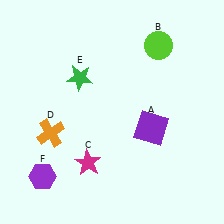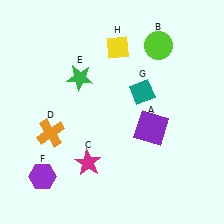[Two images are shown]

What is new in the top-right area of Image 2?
A yellow diamond (H) was added in the top-right area of Image 2.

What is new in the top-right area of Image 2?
A teal diamond (G) was added in the top-right area of Image 2.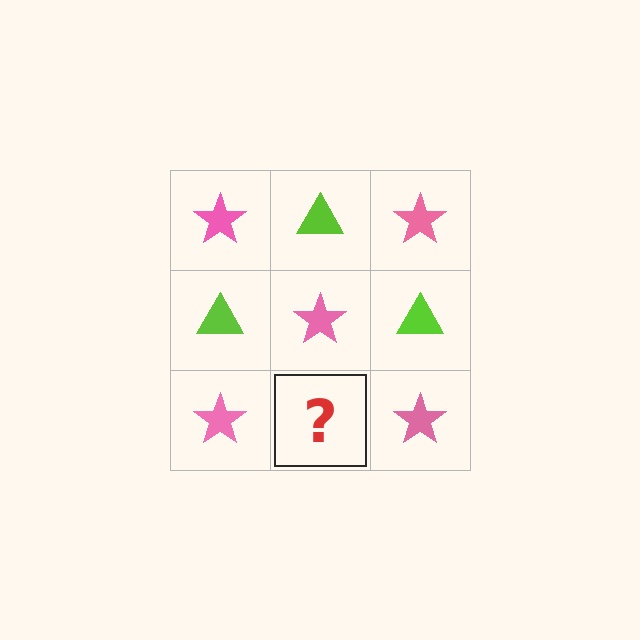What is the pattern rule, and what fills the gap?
The rule is that it alternates pink star and lime triangle in a checkerboard pattern. The gap should be filled with a lime triangle.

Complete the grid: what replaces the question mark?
The question mark should be replaced with a lime triangle.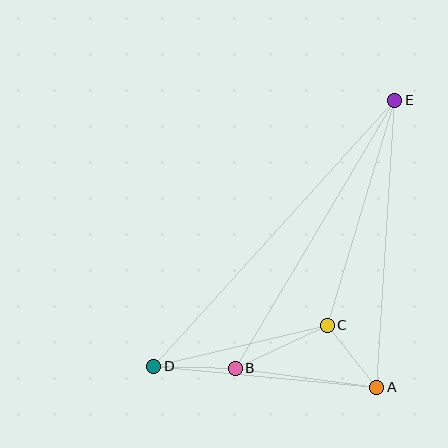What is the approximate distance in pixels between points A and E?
The distance between A and E is approximately 287 pixels.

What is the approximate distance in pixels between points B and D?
The distance between B and D is approximately 82 pixels.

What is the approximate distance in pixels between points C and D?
The distance between C and D is approximately 178 pixels.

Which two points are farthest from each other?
Points D and E are farthest from each other.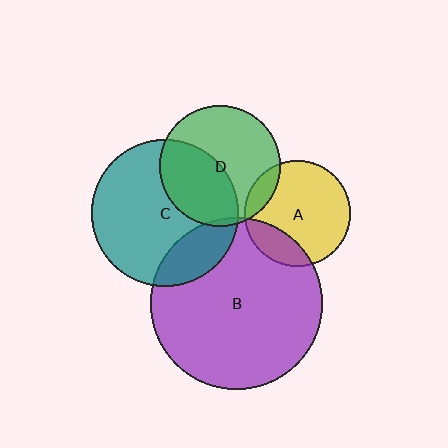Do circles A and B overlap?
Yes.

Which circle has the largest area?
Circle B (purple).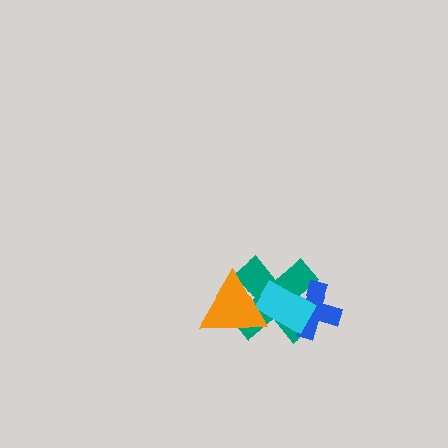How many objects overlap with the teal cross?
3 objects overlap with the teal cross.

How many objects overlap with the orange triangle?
2 objects overlap with the orange triangle.